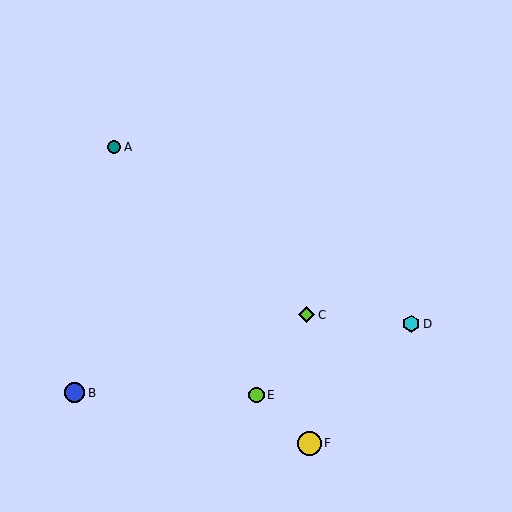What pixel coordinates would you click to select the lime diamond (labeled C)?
Click at (307, 315) to select the lime diamond C.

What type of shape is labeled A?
Shape A is a teal circle.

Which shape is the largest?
The yellow circle (labeled F) is the largest.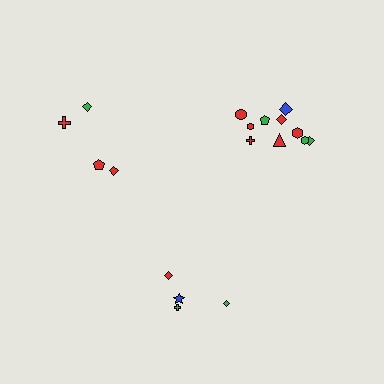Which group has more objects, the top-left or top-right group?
The top-right group.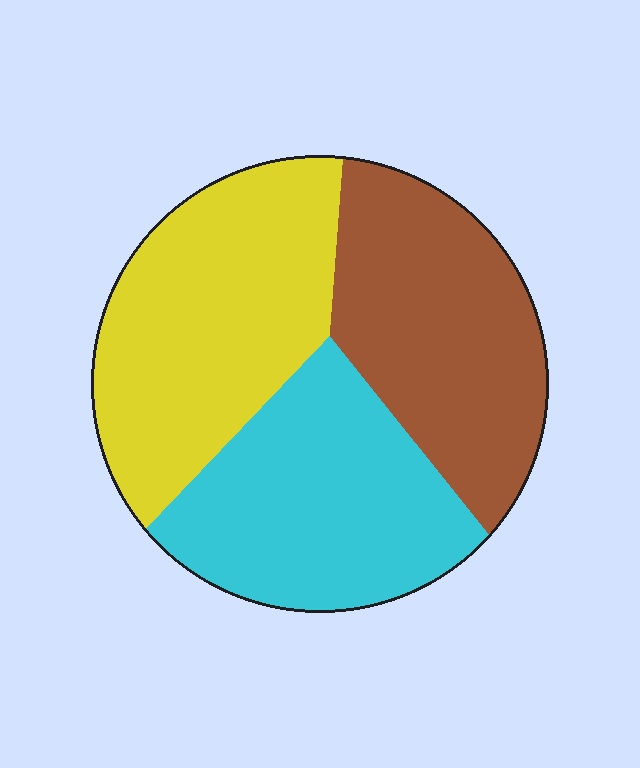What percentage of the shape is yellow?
Yellow covers 36% of the shape.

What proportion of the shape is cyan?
Cyan covers about 30% of the shape.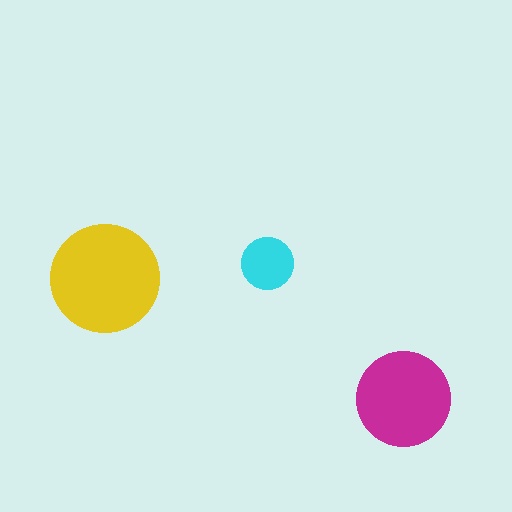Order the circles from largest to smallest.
the yellow one, the magenta one, the cyan one.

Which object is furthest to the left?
The yellow circle is leftmost.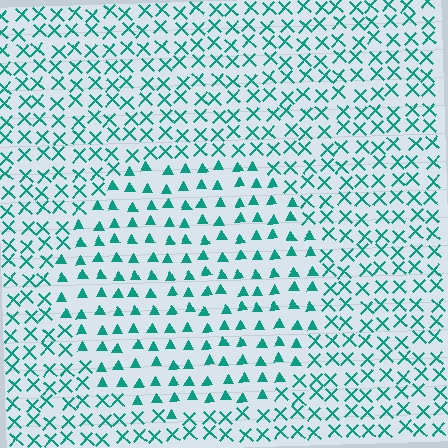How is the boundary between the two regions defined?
The boundary is defined by a change in element shape: triangles inside vs. X marks outside. All elements share the same color and spacing.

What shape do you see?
I see a circle.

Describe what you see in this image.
The image is filled with small teal elements arranged in a uniform grid. A circle-shaped region contains triangles, while the surrounding area contains X marks. The boundary is defined purely by the change in element shape.